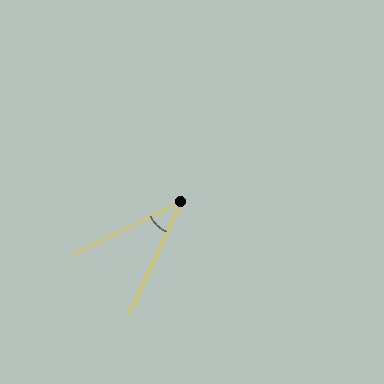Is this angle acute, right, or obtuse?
It is acute.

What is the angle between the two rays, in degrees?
Approximately 38 degrees.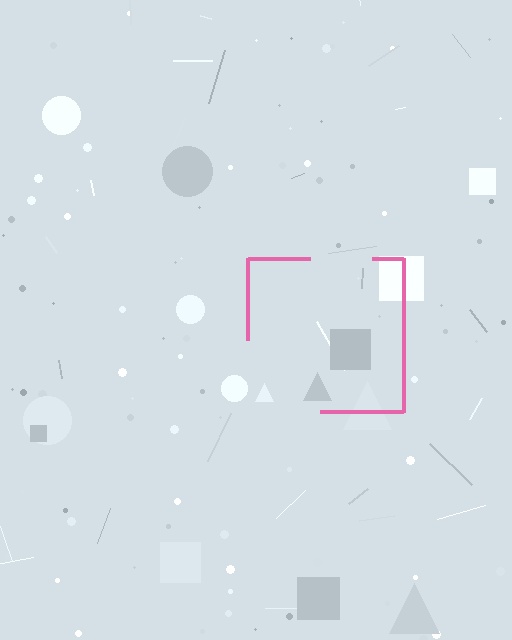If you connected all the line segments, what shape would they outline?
They would outline a square.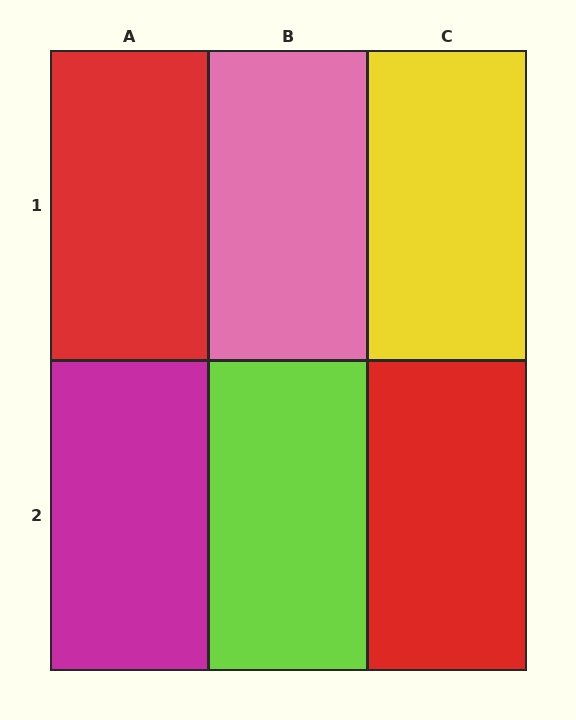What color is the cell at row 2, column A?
Magenta.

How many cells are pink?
1 cell is pink.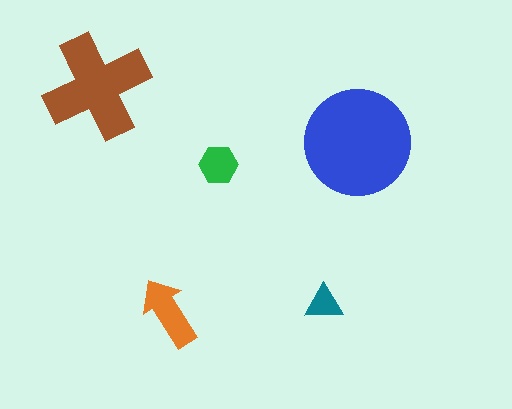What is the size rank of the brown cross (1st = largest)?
2nd.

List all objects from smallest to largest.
The teal triangle, the green hexagon, the orange arrow, the brown cross, the blue circle.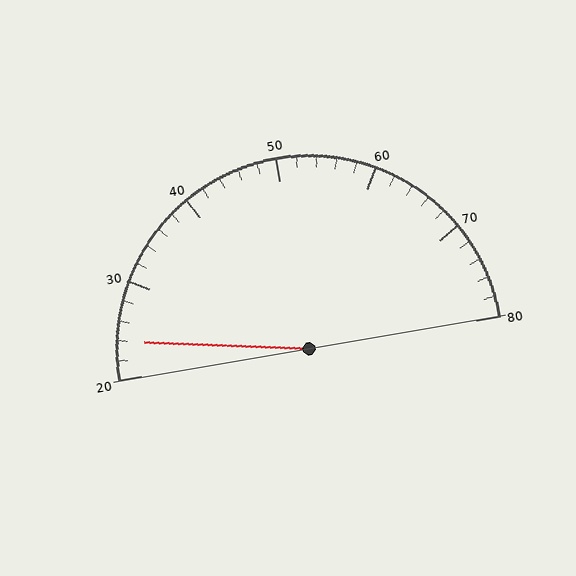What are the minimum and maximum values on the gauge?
The gauge ranges from 20 to 80.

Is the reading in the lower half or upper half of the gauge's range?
The reading is in the lower half of the range (20 to 80).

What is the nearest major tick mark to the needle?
The nearest major tick mark is 20.